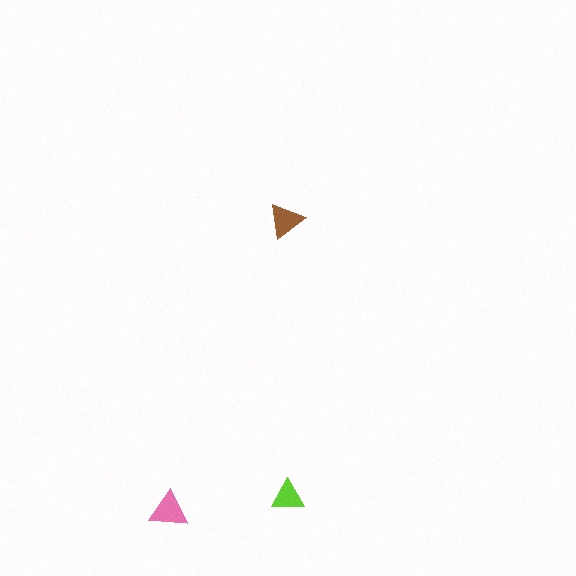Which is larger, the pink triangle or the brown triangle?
The pink one.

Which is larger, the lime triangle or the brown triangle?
The brown one.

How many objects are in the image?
There are 3 objects in the image.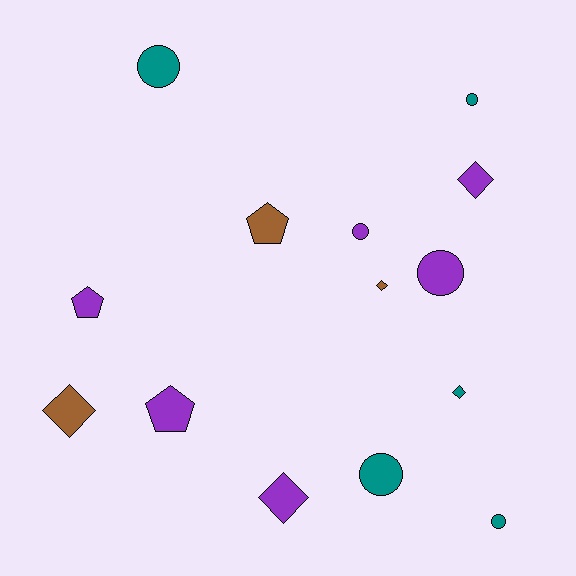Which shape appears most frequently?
Circle, with 6 objects.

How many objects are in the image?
There are 14 objects.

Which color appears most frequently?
Purple, with 6 objects.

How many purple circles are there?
There are 2 purple circles.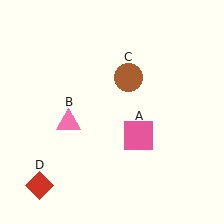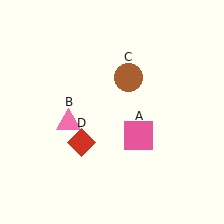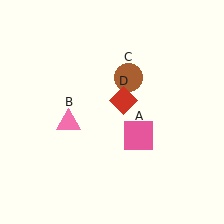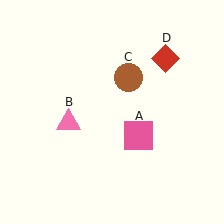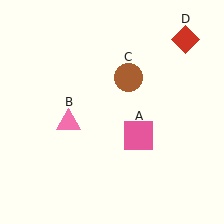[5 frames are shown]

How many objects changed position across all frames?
1 object changed position: red diamond (object D).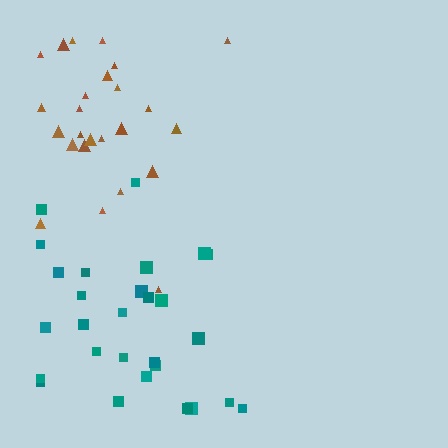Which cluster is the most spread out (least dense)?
Brown.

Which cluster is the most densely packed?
Teal.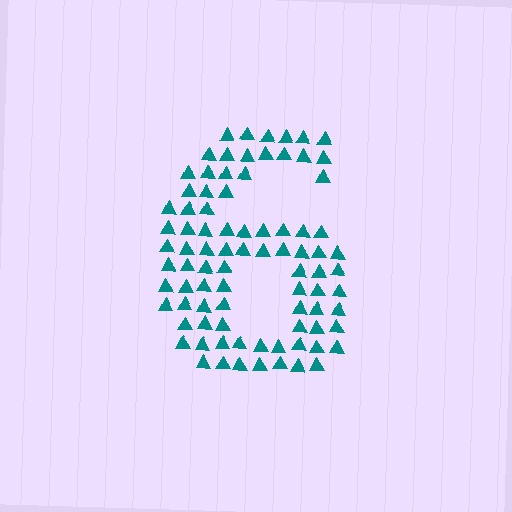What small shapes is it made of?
It is made of small triangles.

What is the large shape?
The large shape is the digit 6.